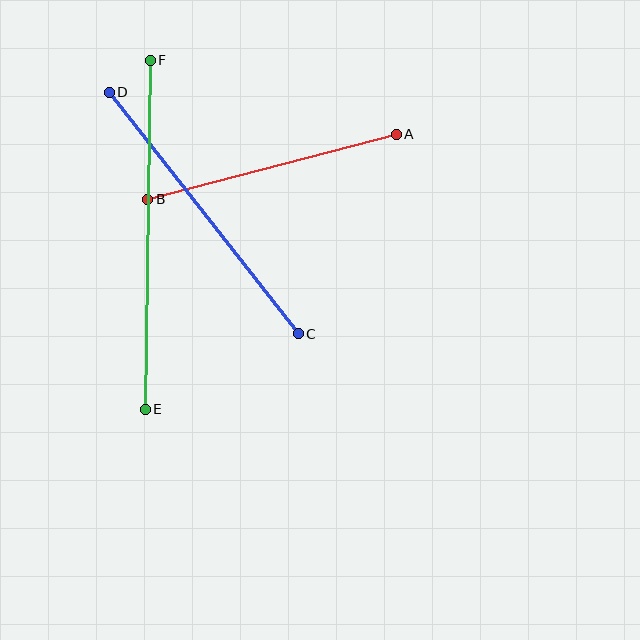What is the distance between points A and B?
The distance is approximately 257 pixels.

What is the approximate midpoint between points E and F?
The midpoint is at approximately (148, 235) pixels.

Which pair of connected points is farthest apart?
Points E and F are farthest apart.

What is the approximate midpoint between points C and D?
The midpoint is at approximately (204, 213) pixels.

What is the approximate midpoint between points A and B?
The midpoint is at approximately (272, 167) pixels.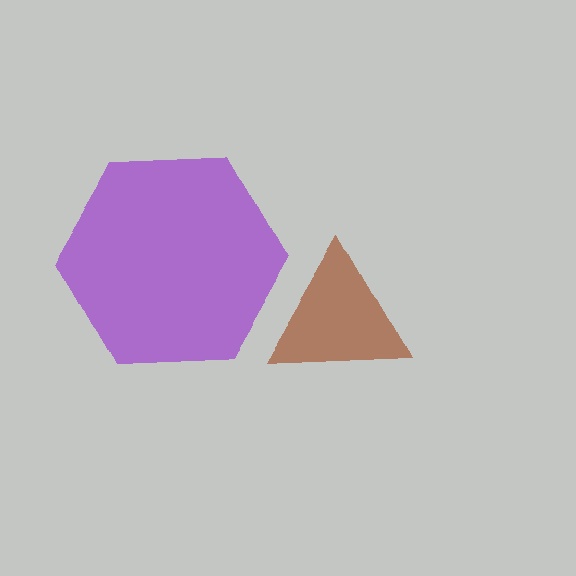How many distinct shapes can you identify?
There are 2 distinct shapes: a purple hexagon, a brown triangle.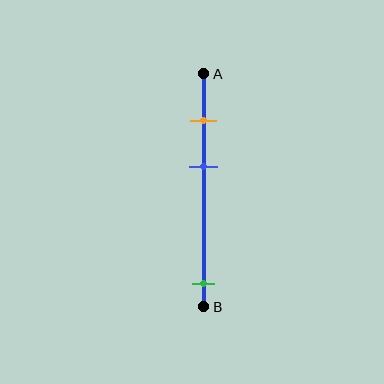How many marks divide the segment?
There are 3 marks dividing the segment.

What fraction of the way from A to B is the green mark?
The green mark is approximately 90% (0.9) of the way from A to B.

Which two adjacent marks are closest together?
The orange and blue marks are the closest adjacent pair.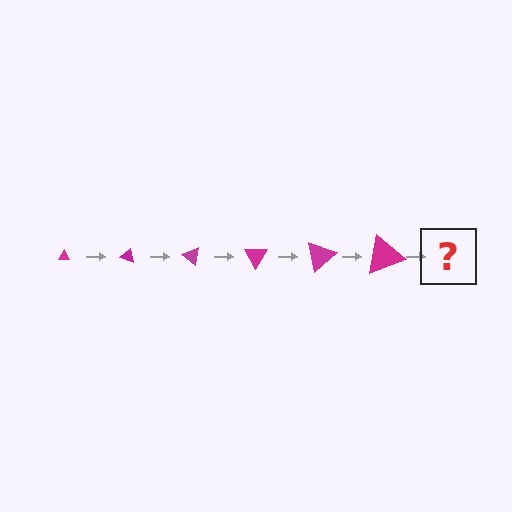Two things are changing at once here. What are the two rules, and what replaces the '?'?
The two rules are that the triangle grows larger each step and it rotates 20 degrees each step. The '?' should be a triangle, larger than the previous one and rotated 120 degrees from the start.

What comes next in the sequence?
The next element should be a triangle, larger than the previous one and rotated 120 degrees from the start.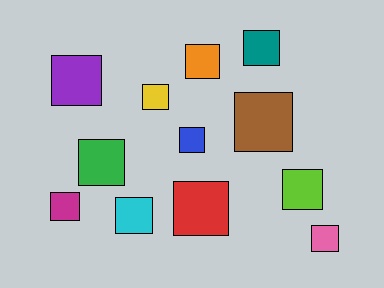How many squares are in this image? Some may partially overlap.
There are 12 squares.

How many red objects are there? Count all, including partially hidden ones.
There is 1 red object.